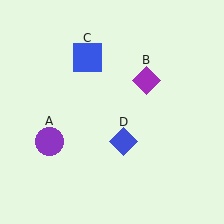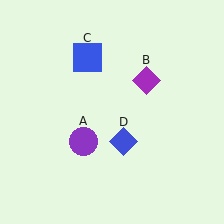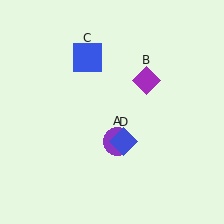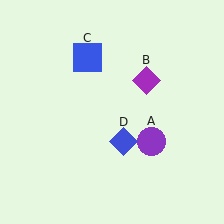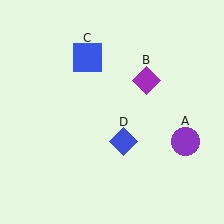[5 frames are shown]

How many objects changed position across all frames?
1 object changed position: purple circle (object A).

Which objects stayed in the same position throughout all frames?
Purple diamond (object B) and blue square (object C) and blue diamond (object D) remained stationary.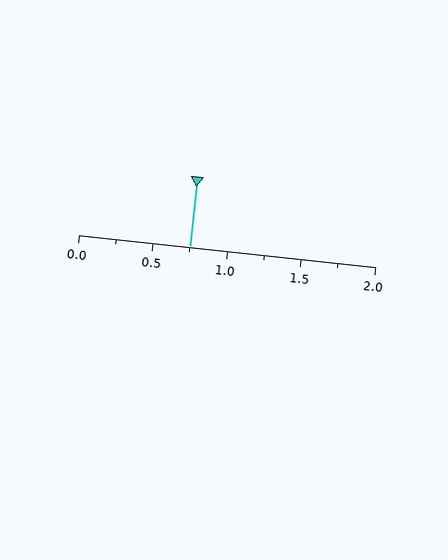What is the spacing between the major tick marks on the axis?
The major ticks are spaced 0.5 apart.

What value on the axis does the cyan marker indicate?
The marker indicates approximately 0.75.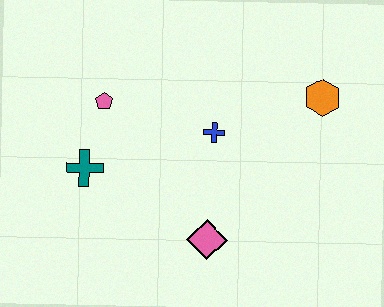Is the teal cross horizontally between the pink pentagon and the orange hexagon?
No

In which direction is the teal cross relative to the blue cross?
The teal cross is to the left of the blue cross.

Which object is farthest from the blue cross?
The teal cross is farthest from the blue cross.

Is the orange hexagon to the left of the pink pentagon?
No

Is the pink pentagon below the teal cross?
No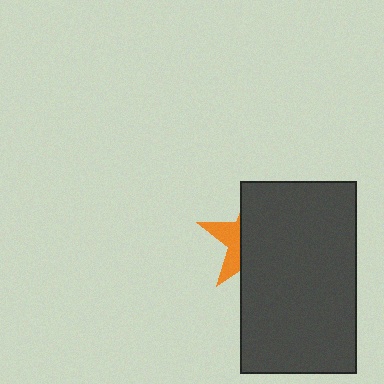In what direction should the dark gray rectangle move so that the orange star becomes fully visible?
The dark gray rectangle should move right. That is the shortest direction to clear the overlap and leave the orange star fully visible.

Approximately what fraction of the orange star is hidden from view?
Roughly 69% of the orange star is hidden behind the dark gray rectangle.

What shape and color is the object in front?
The object in front is a dark gray rectangle.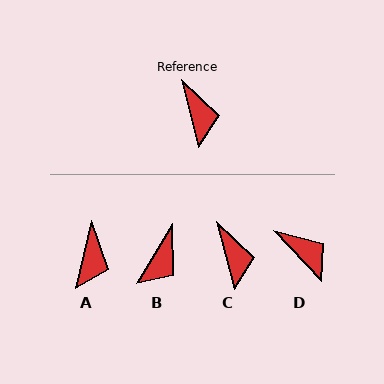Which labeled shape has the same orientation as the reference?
C.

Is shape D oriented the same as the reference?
No, it is off by about 29 degrees.